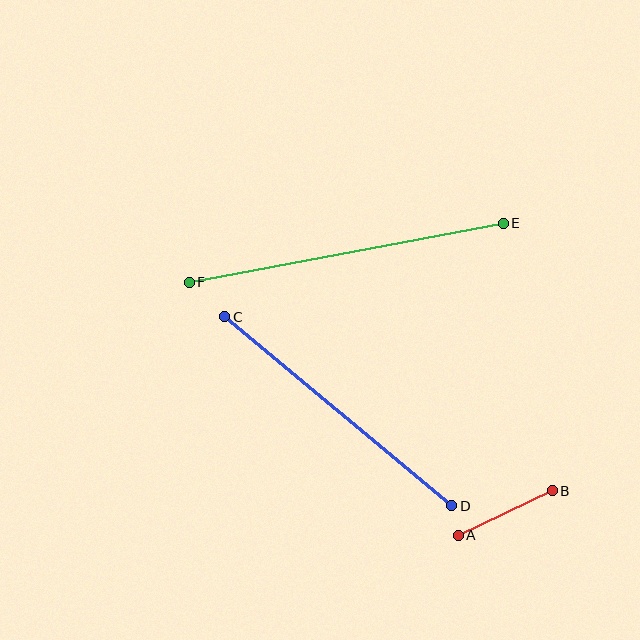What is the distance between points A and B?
The distance is approximately 104 pixels.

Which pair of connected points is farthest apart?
Points E and F are farthest apart.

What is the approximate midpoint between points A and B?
The midpoint is at approximately (505, 513) pixels.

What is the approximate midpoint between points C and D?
The midpoint is at approximately (338, 411) pixels.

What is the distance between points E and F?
The distance is approximately 319 pixels.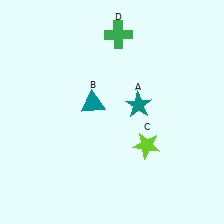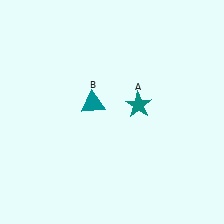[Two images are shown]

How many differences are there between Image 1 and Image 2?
There are 2 differences between the two images.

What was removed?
The green cross (D), the lime star (C) were removed in Image 2.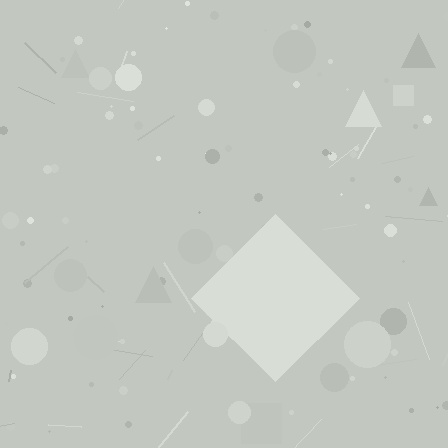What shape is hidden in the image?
A diamond is hidden in the image.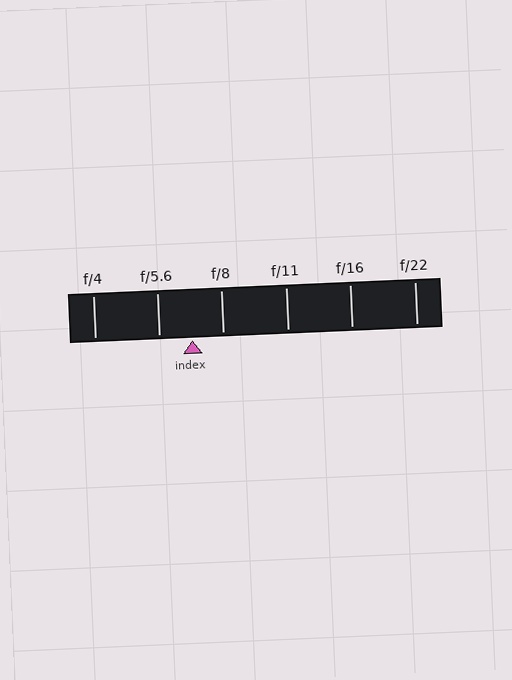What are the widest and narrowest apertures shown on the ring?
The widest aperture shown is f/4 and the narrowest is f/22.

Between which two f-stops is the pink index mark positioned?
The index mark is between f/5.6 and f/8.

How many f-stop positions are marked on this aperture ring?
There are 6 f-stop positions marked.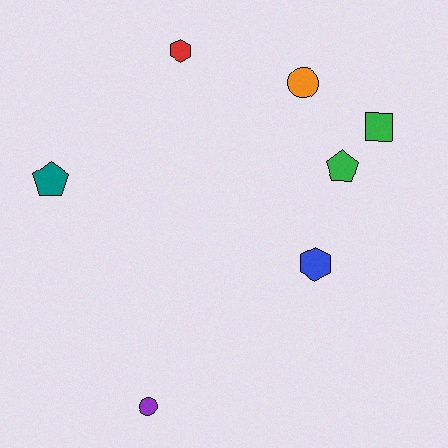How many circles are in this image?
There are 2 circles.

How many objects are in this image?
There are 7 objects.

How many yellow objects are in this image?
There are no yellow objects.